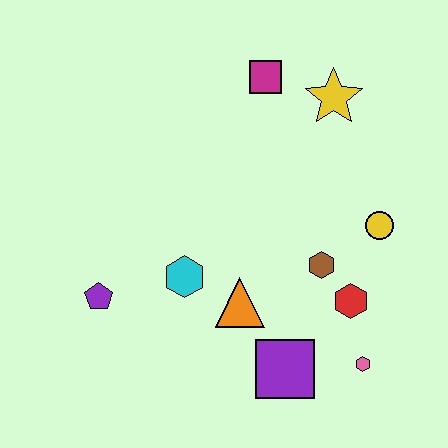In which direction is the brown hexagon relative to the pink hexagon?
The brown hexagon is above the pink hexagon.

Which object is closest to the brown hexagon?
The red hexagon is closest to the brown hexagon.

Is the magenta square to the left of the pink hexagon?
Yes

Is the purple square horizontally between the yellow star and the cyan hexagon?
Yes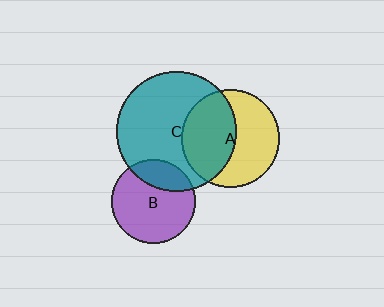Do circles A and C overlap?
Yes.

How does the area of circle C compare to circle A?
Approximately 1.5 times.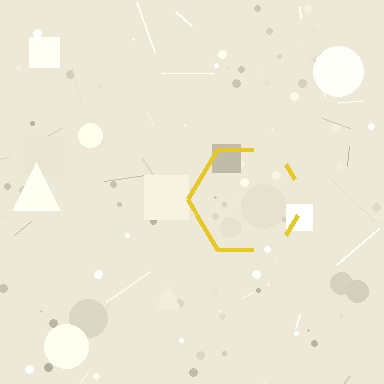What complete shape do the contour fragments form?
The contour fragments form a hexagon.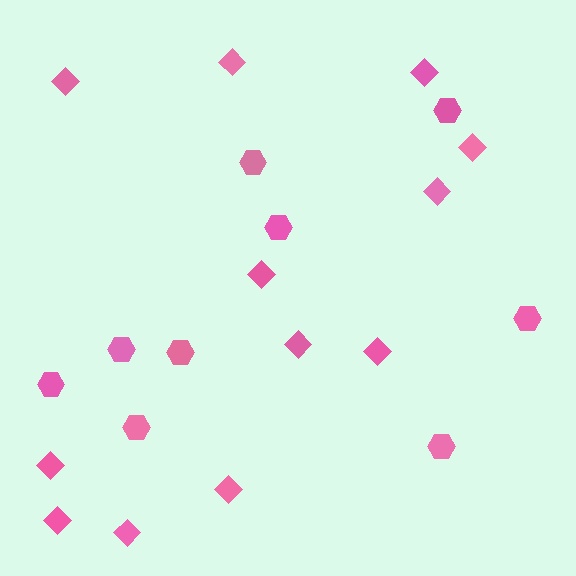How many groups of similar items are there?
There are 2 groups: one group of hexagons (9) and one group of diamonds (12).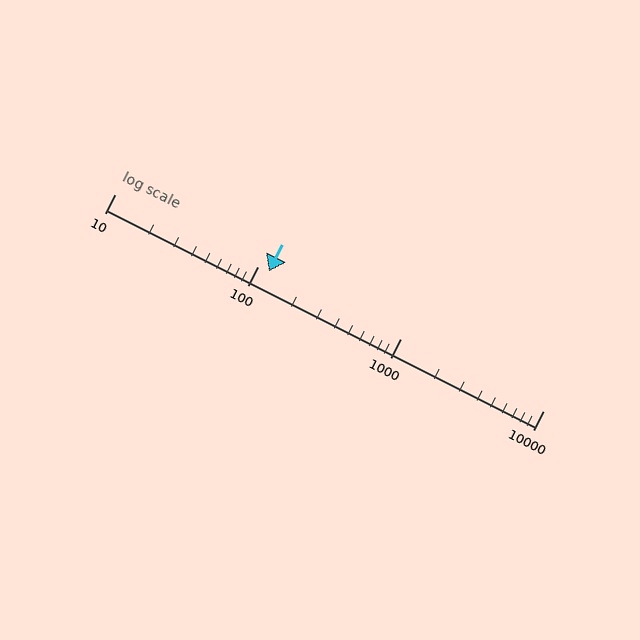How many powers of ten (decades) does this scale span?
The scale spans 3 decades, from 10 to 10000.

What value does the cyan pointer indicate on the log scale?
The pointer indicates approximately 120.